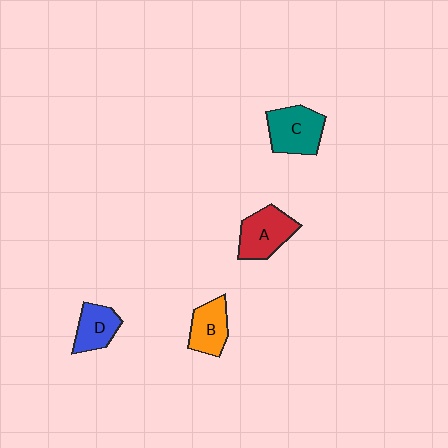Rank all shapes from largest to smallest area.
From largest to smallest: C (teal), A (red), B (orange), D (blue).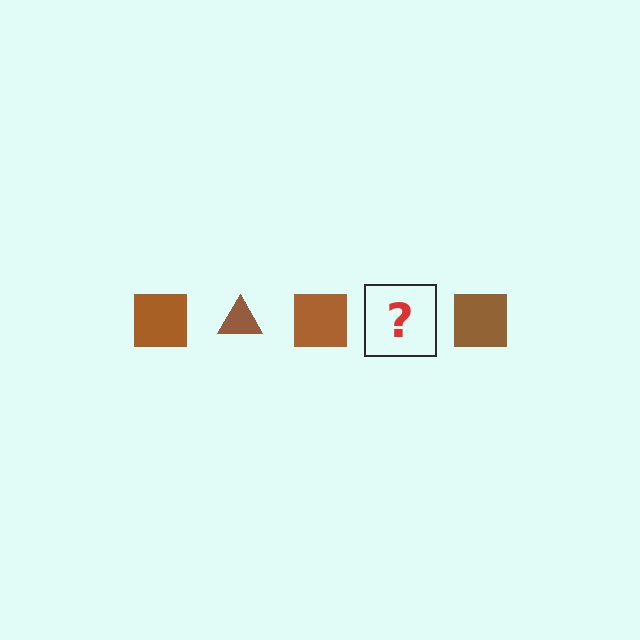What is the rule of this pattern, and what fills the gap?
The rule is that the pattern cycles through square, triangle shapes in brown. The gap should be filled with a brown triangle.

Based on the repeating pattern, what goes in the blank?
The blank should be a brown triangle.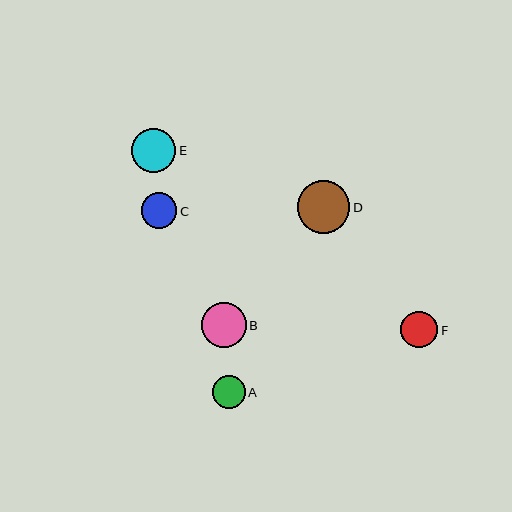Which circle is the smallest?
Circle A is the smallest with a size of approximately 33 pixels.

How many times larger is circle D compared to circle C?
Circle D is approximately 1.5 times the size of circle C.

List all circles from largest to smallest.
From largest to smallest: D, B, E, F, C, A.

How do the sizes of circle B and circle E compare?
Circle B and circle E are approximately the same size.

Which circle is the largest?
Circle D is the largest with a size of approximately 52 pixels.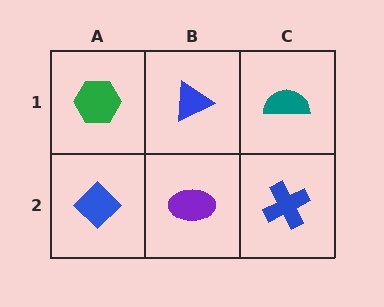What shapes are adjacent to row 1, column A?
A blue diamond (row 2, column A), a blue triangle (row 1, column B).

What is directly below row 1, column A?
A blue diamond.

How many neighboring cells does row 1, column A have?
2.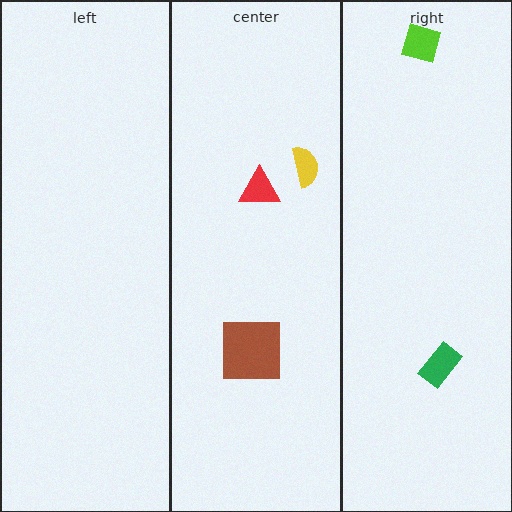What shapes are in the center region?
The red triangle, the brown square, the yellow semicircle.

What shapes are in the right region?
The lime diamond, the green rectangle.